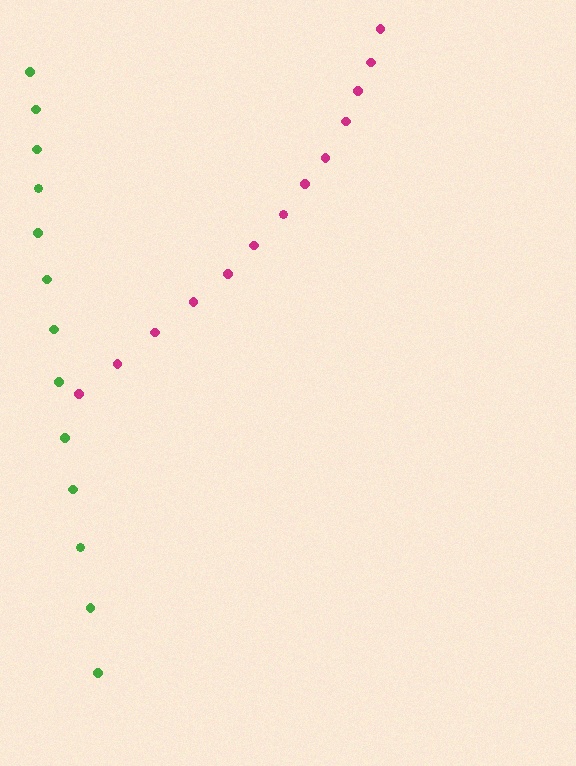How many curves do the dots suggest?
There are 2 distinct paths.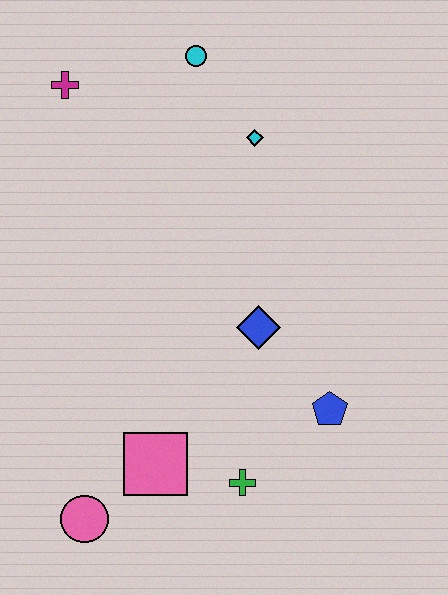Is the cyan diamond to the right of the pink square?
Yes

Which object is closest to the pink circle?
The pink square is closest to the pink circle.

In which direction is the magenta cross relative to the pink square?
The magenta cross is above the pink square.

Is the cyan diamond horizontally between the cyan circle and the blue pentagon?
Yes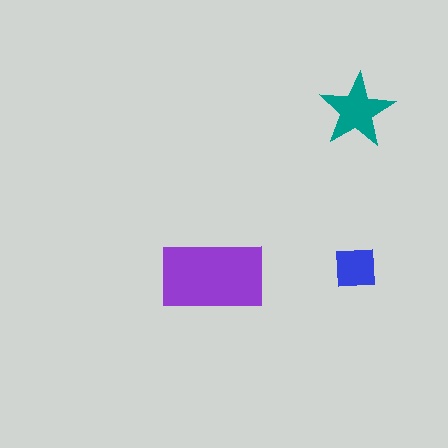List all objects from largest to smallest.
The purple rectangle, the teal star, the blue square.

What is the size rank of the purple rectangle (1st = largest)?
1st.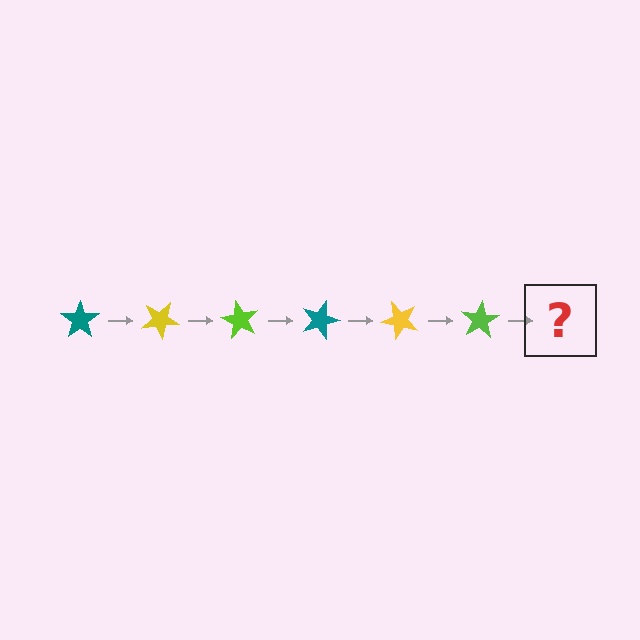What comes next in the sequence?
The next element should be a teal star, rotated 180 degrees from the start.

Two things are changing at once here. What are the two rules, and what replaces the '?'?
The two rules are that it rotates 30 degrees each step and the color cycles through teal, yellow, and lime. The '?' should be a teal star, rotated 180 degrees from the start.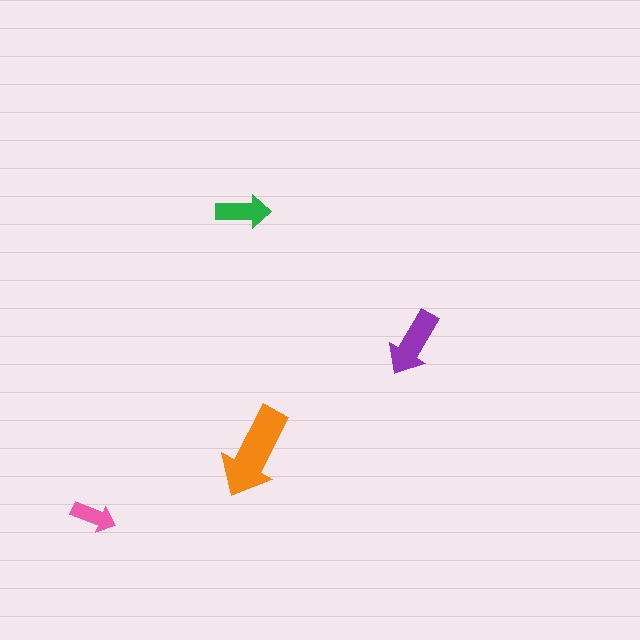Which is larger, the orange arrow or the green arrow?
The orange one.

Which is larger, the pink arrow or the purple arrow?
The purple one.